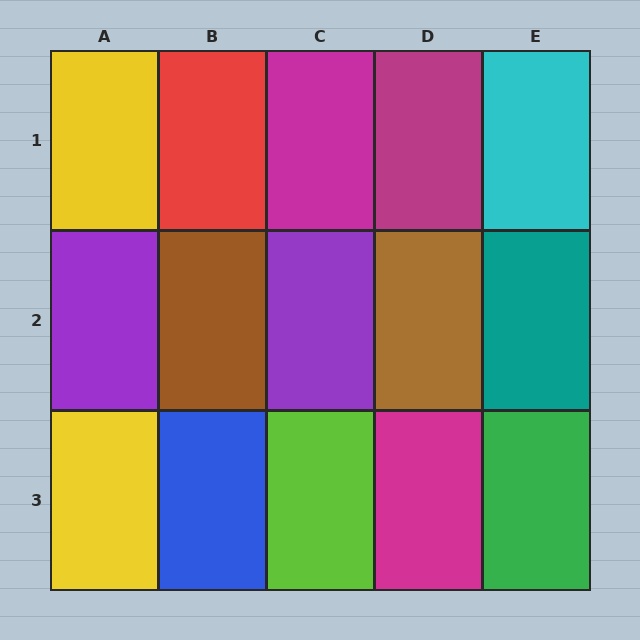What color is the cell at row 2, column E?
Teal.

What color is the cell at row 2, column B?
Brown.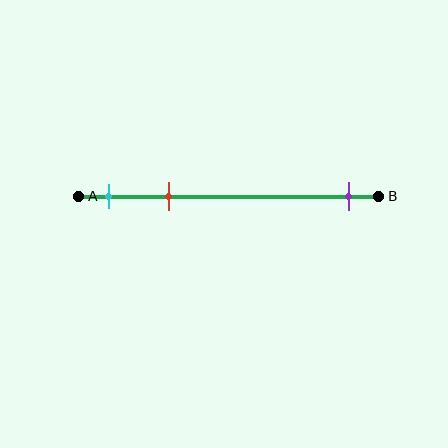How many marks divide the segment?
There are 3 marks dividing the segment.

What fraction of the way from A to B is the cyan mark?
The cyan mark is approximately 10% (0.1) of the way from A to B.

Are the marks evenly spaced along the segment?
No, the marks are not evenly spaced.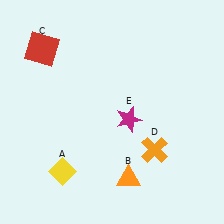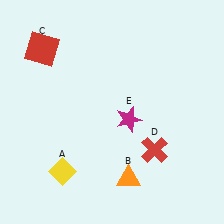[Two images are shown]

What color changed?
The cross (D) changed from orange in Image 1 to red in Image 2.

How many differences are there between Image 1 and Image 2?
There is 1 difference between the two images.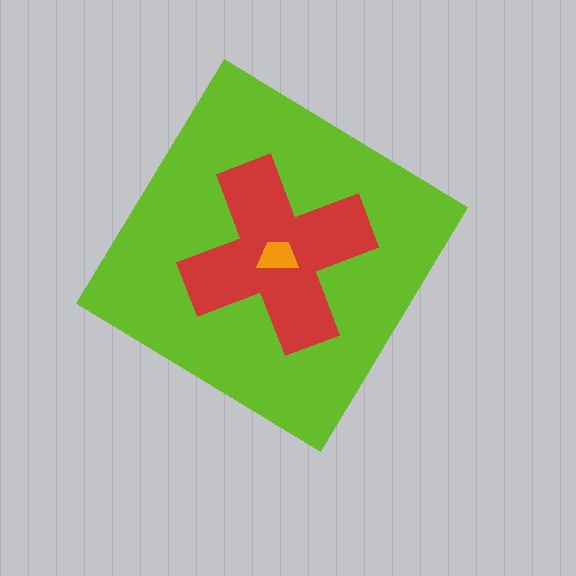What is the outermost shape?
The lime diamond.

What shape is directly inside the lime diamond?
The red cross.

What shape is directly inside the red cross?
The orange trapezoid.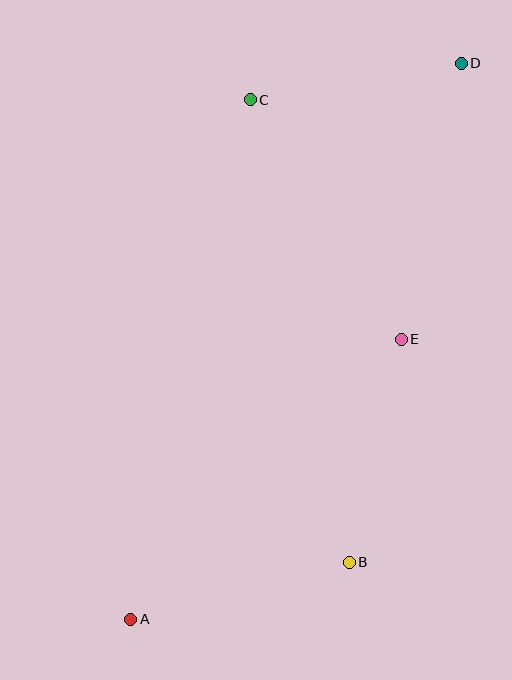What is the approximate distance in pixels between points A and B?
The distance between A and B is approximately 226 pixels.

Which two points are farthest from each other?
Points A and D are farthest from each other.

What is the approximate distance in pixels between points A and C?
The distance between A and C is approximately 533 pixels.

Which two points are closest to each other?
Points C and D are closest to each other.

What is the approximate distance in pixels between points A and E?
The distance between A and E is approximately 389 pixels.